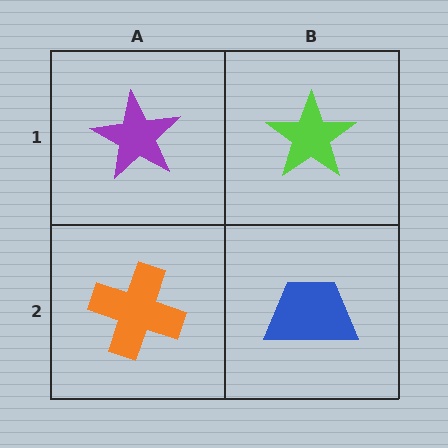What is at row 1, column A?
A purple star.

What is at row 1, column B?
A lime star.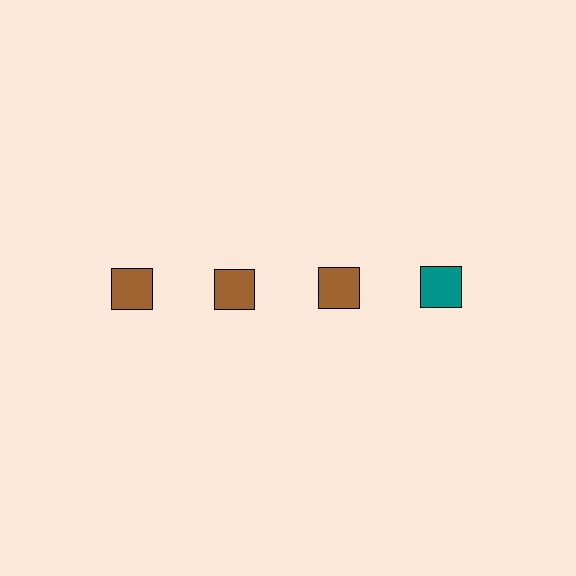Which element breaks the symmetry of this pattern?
The teal square in the top row, second from right column breaks the symmetry. All other shapes are brown squares.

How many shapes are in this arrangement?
There are 4 shapes arranged in a grid pattern.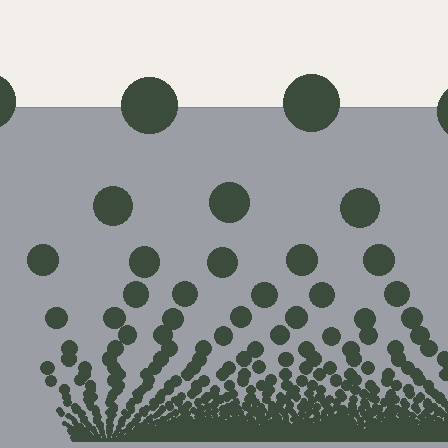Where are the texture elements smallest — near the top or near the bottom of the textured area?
Near the bottom.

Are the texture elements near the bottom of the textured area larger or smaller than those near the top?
Smaller. The gradient is inverted — elements near the bottom are smaller and denser.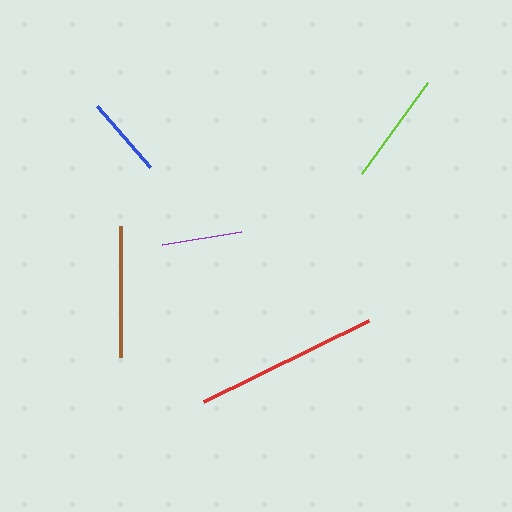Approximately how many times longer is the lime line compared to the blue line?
The lime line is approximately 1.4 times the length of the blue line.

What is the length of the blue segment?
The blue segment is approximately 81 pixels long.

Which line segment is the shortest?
The purple line is the shortest at approximately 80 pixels.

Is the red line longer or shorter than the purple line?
The red line is longer than the purple line.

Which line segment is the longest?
The red line is the longest at approximately 184 pixels.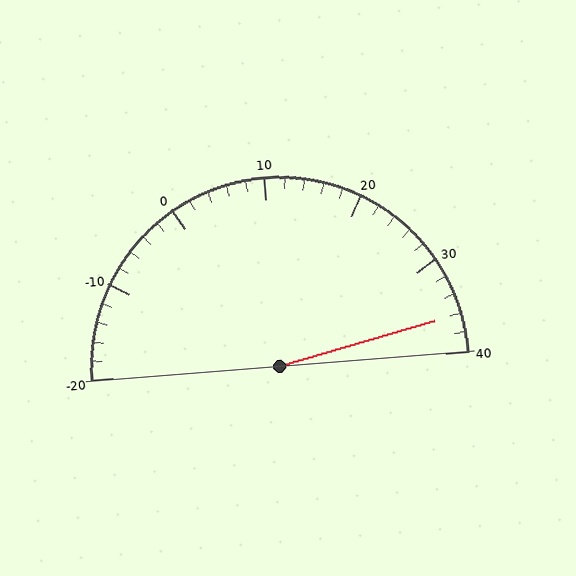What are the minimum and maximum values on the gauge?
The gauge ranges from -20 to 40.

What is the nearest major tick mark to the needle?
The nearest major tick mark is 40.